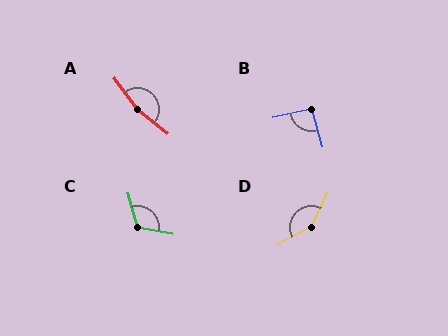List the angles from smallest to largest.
B (93°), C (115°), D (143°), A (166°).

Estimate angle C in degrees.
Approximately 115 degrees.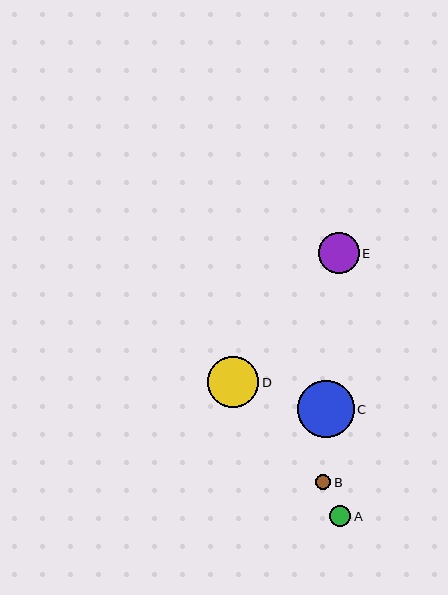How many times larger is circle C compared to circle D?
Circle C is approximately 1.1 times the size of circle D.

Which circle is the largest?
Circle C is the largest with a size of approximately 57 pixels.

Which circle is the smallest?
Circle B is the smallest with a size of approximately 15 pixels.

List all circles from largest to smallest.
From largest to smallest: C, D, E, A, B.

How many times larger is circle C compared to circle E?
Circle C is approximately 1.4 times the size of circle E.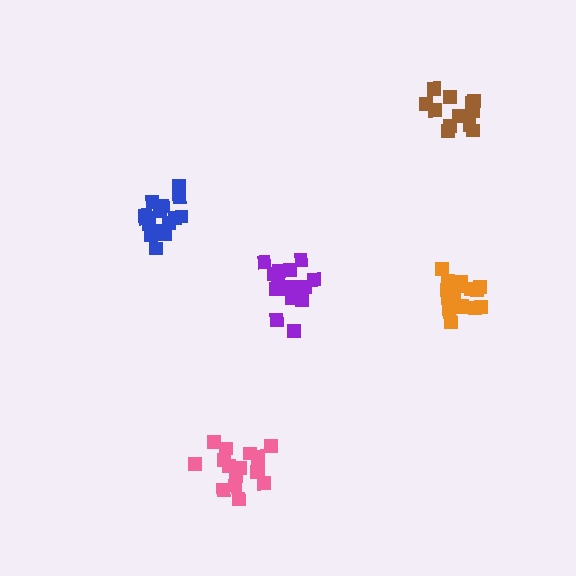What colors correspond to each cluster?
The clusters are colored: pink, orange, blue, purple, brown.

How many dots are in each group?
Group 1: 16 dots, Group 2: 19 dots, Group 3: 17 dots, Group 4: 16 dots, Group 5: 13 dots (81 total).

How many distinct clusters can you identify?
There are 5 distinct clusters.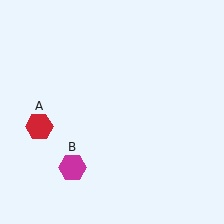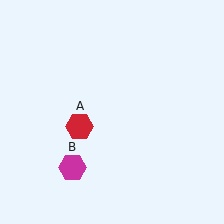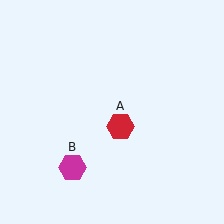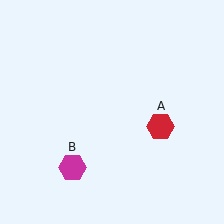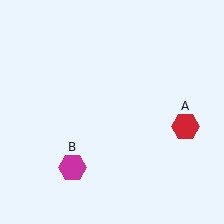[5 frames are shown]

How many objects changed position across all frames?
1 object changed position: red hexagon (object A).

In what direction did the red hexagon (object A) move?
The red hexagon (object A) moved right.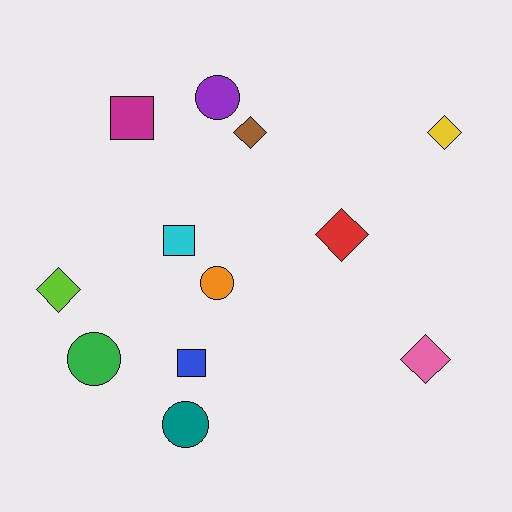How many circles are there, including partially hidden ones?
There are 4 circles.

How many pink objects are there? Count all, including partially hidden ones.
There is 1 pink object.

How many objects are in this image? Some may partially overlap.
There are 12 objects.